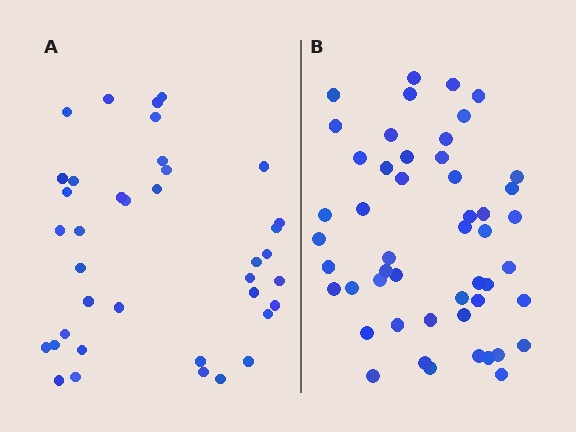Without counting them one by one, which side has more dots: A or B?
Region B (the right region) has more dots.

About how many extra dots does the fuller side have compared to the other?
Region B has roughly 12 or so more dots than region A.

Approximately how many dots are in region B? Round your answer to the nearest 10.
About 50 dots.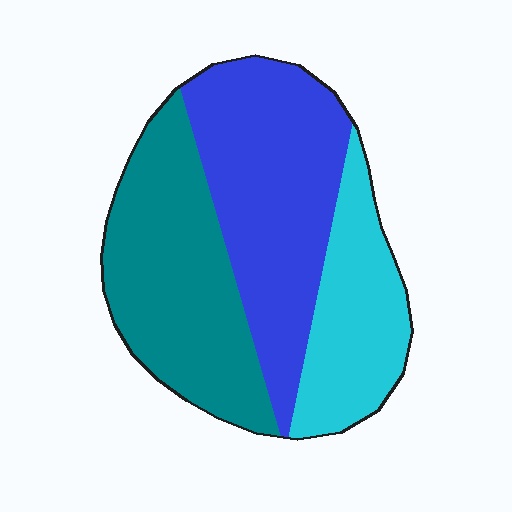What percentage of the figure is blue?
Blue takes up between a quarter and a half of the figure.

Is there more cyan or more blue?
Blue.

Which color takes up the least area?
Cyan, at roughly 25%.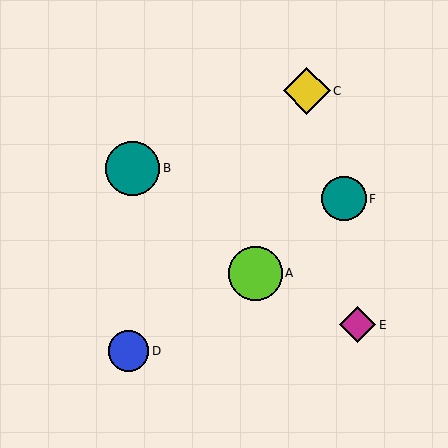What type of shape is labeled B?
Shape B is a teal circle.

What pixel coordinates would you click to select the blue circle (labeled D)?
Click at (129, 351) to select the blue circle D.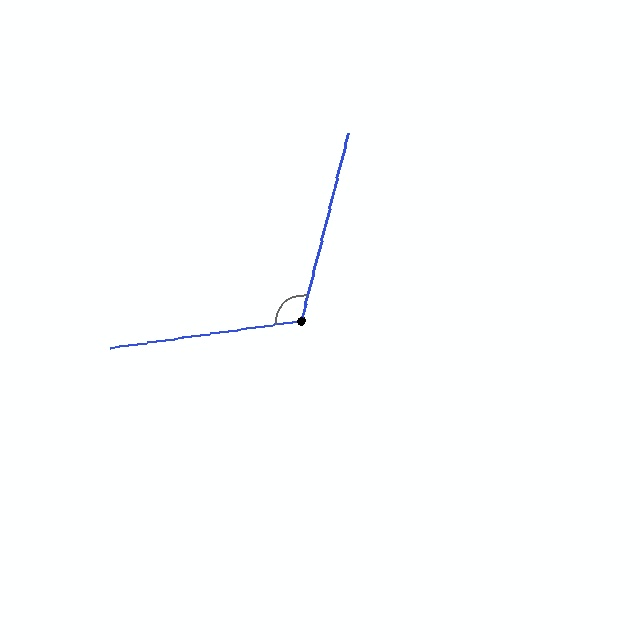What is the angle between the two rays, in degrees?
Approximately 112 degrees.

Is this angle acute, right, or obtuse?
It is obtuse.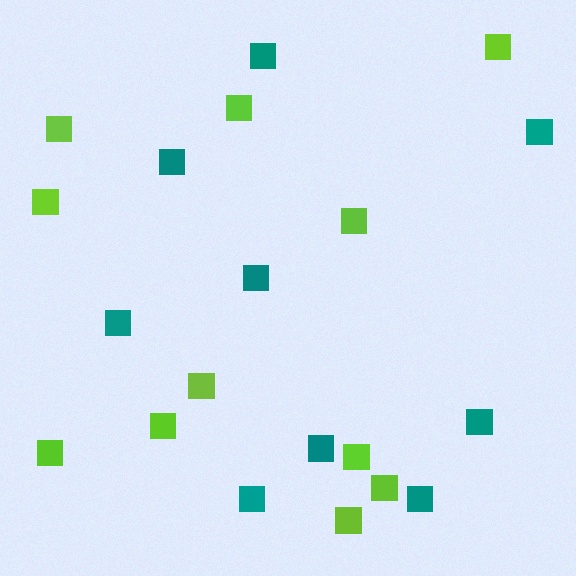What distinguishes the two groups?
There are 2 groups: one group of teal squares (9) and one group of lime squares (11).